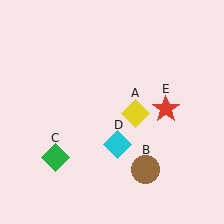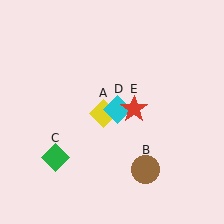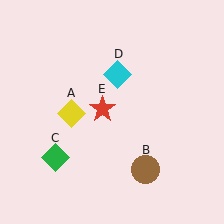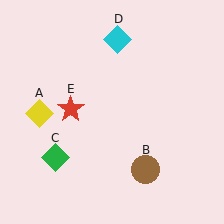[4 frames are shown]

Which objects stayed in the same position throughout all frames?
Brown circle (object B) and green diamond (object C) remained stationary.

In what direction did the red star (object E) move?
The red star (object E) moved left.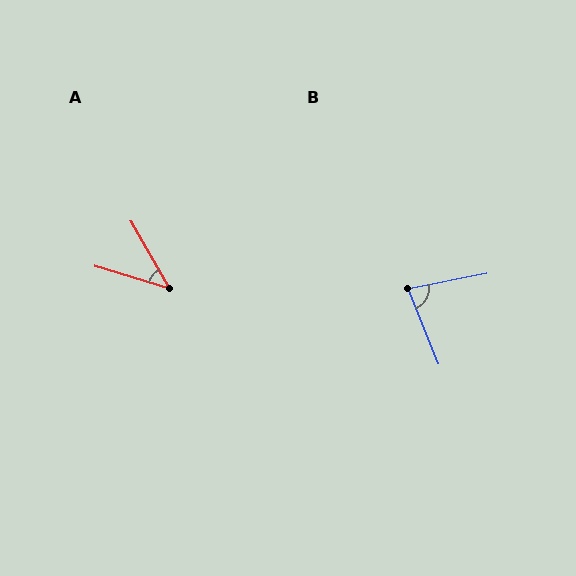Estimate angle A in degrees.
Approximately 44 degrees.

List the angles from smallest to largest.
A (44°), B (79°).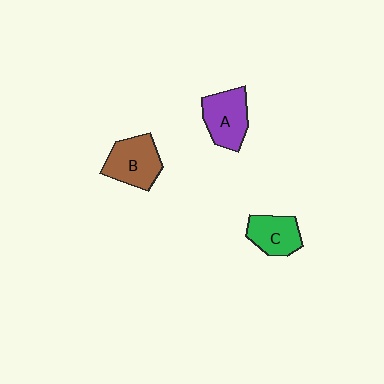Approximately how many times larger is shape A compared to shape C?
Approximately 1.2 times.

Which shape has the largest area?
Shape B (brown).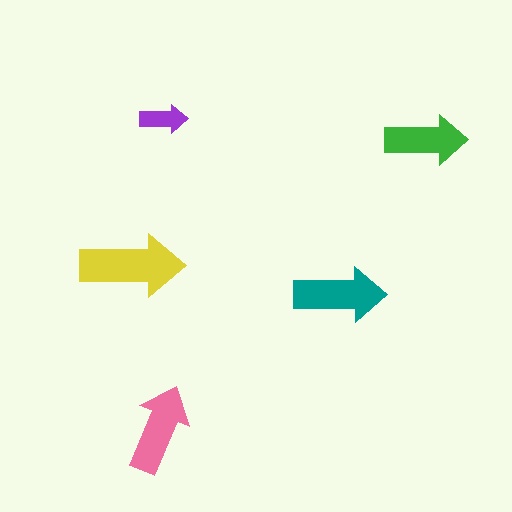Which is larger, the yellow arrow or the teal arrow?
The yellow one.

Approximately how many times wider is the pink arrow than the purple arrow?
About 2 times wider.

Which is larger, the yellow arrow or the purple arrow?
The yellow one.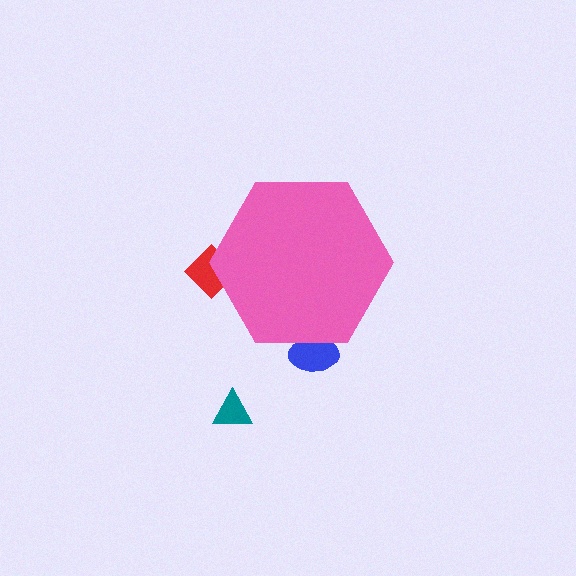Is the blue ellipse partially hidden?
Yes, the blue ellipse is partially hidden behind the pink hexagon.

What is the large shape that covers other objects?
A pink hexagon.